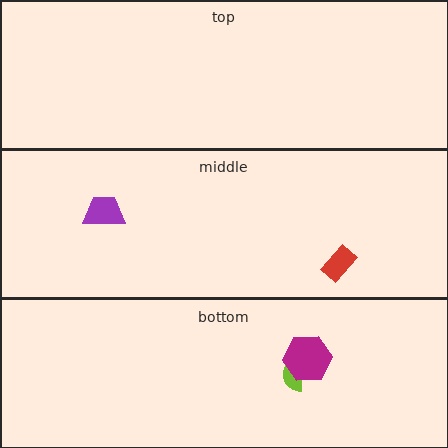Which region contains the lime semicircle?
The bottom region.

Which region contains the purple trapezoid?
The middle region.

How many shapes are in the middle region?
2.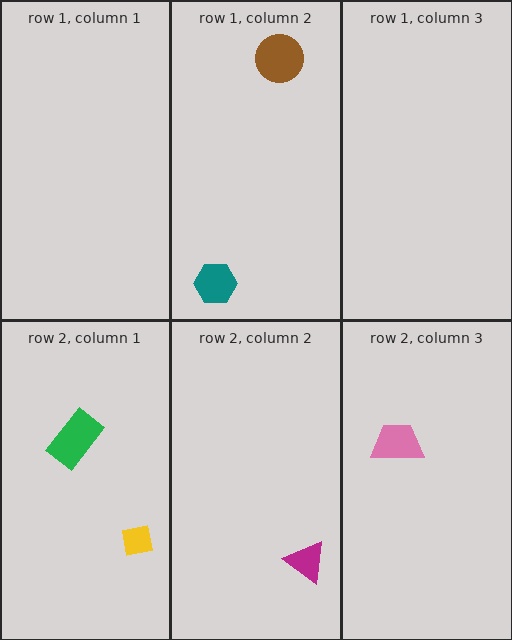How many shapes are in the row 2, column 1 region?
2.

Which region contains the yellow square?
The row 2, column 1 region.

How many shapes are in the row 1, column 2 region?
2.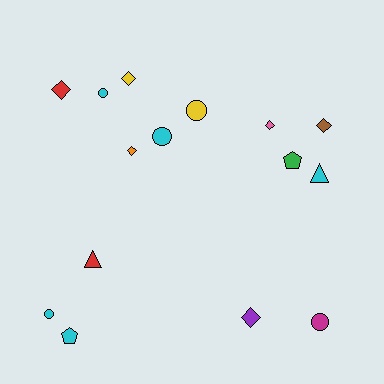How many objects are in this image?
There are 15 objects.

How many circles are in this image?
There are 5 circles.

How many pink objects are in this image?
There is 1 pink object.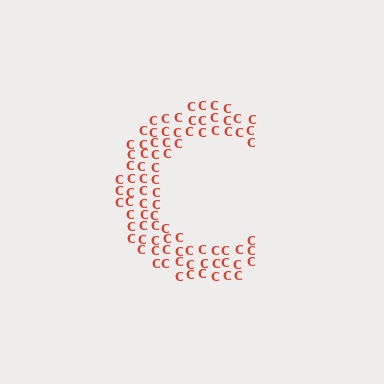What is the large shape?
The large shape is the letter C.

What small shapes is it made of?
It is made of small letter C's.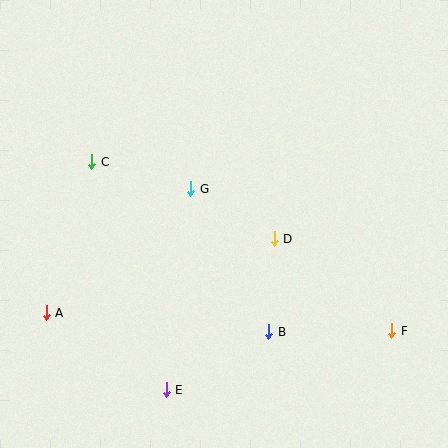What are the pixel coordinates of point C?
Point C is at (92, 162).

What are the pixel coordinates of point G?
Point G is at (191, 189).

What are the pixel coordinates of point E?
Point E is at (166, 390).